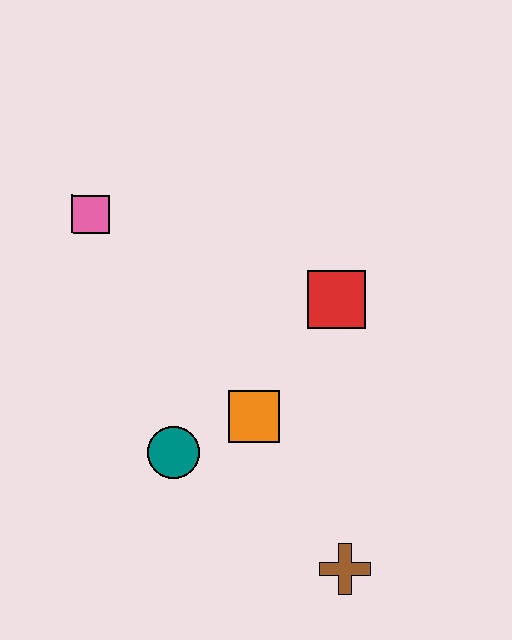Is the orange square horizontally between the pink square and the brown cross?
Yes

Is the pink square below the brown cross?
No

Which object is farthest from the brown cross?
The pink square is farthest from the brown cross.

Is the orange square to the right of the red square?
No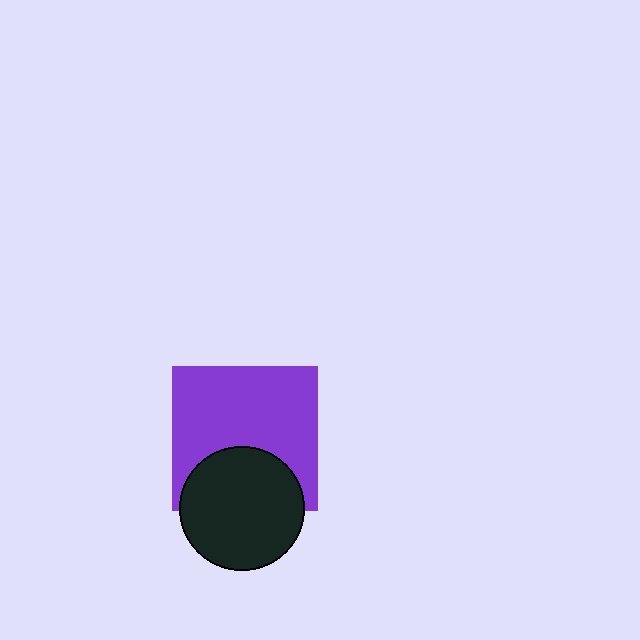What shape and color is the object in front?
The object in front is a black circle.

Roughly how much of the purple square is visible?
Most of it is visible (roughly 69%).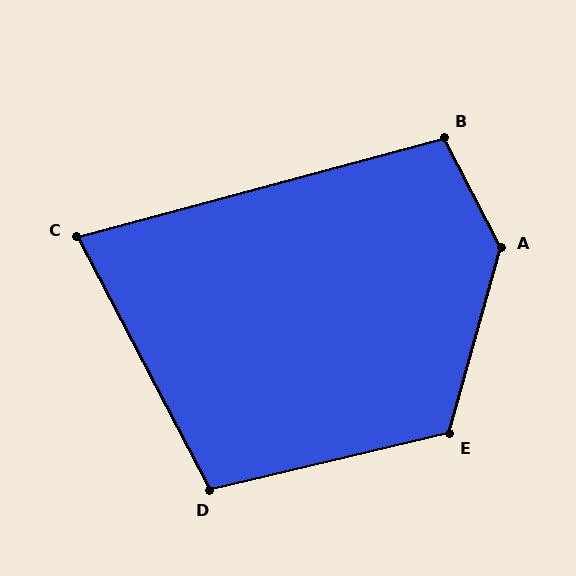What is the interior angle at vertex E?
Approximately 119 degrees (obtuse).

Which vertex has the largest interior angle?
A, at approximately 137 degrees.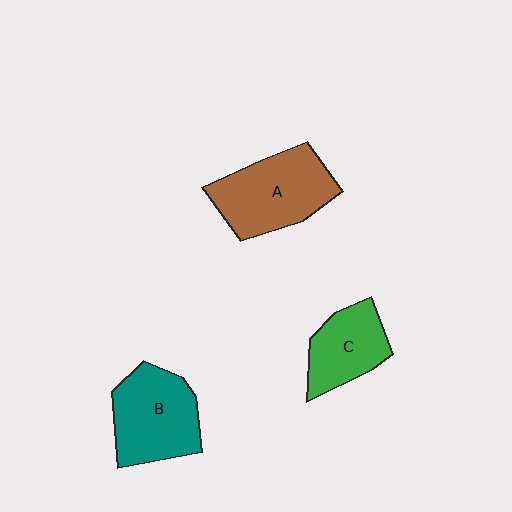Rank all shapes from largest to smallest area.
From largest to smallest: A (brown), B (teal), C (green).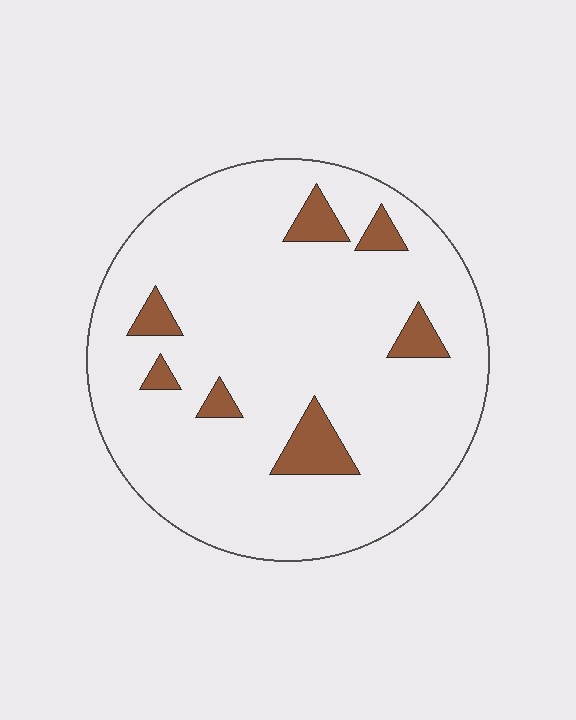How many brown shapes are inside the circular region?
7.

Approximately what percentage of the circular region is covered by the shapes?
Approximately 10%.